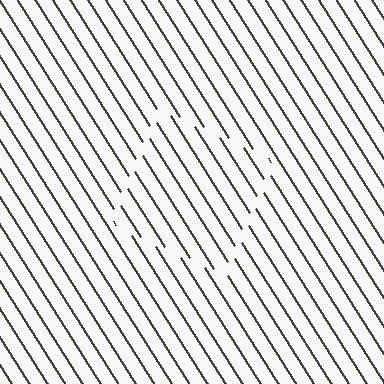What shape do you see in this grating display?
An illusory square. The interior of the shape contains the same grating, shifted by half a period — the contour is defined by the phase discontinuity where line-ends from the inner and outer gratings abut.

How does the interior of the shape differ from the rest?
The interior of the shape contains the same grating, shifted by half a period — the contour is defined by the phase discontinuity where line-ends from the inner and outer gratings abut.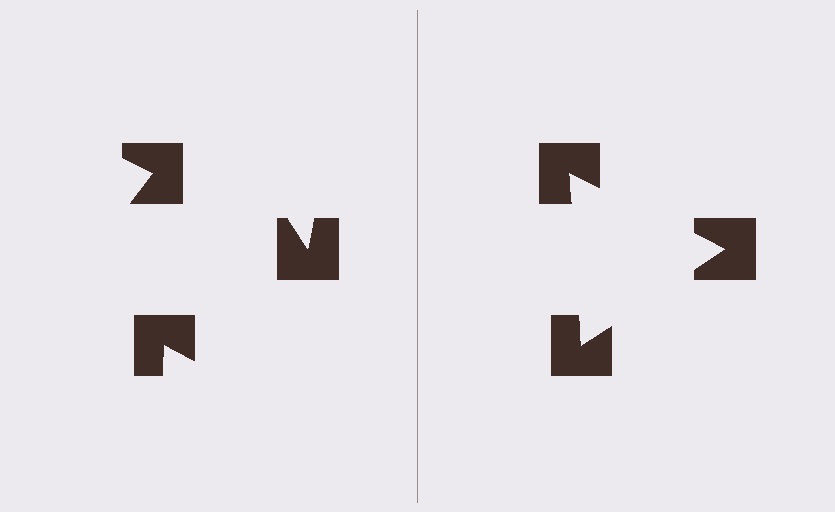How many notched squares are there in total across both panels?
6 — 3 on each side.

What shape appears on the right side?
An illusory triangle.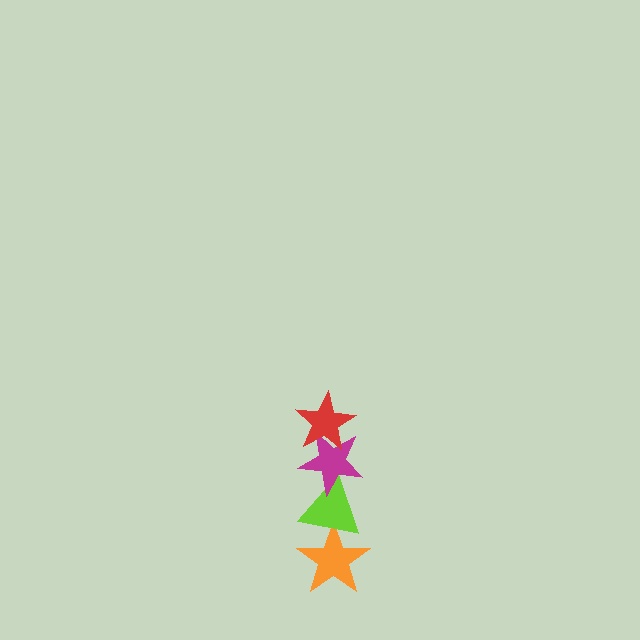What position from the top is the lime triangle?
The lime triangle is 3rd from the top.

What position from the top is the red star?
The red star is 1st from the top.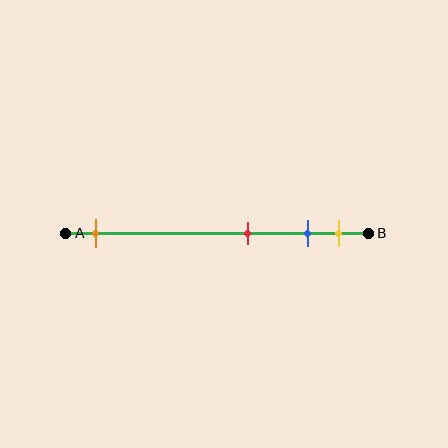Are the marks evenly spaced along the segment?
No, the marks are not evenly spaced.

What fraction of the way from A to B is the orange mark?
The orange mark is approximately 10% (0.1) of the way from A to B.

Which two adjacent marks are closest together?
The blue and yellow marks are the closest adjacent pair.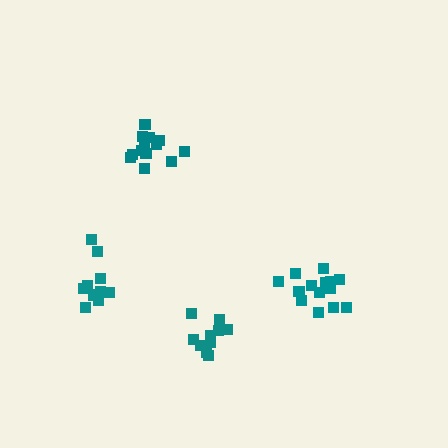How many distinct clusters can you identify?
There are 4 distinct clusters.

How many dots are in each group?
Group 1: 14 dots, Group 2: 13 dots, Group 3: 10 dots, Group 4: 10 dots (47 total).